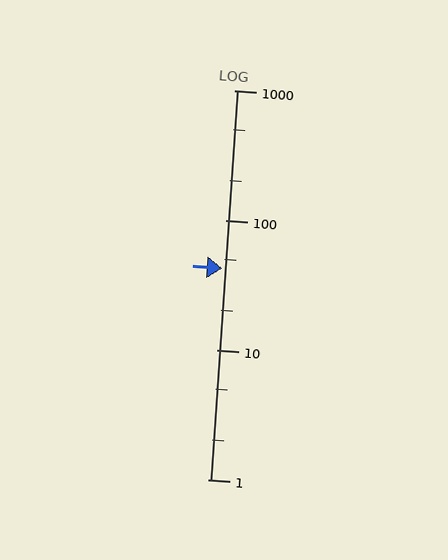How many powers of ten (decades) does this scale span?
The scale spans 3 decades, from 1 to 1000.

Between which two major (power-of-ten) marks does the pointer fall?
The pointer is between 10 and 100.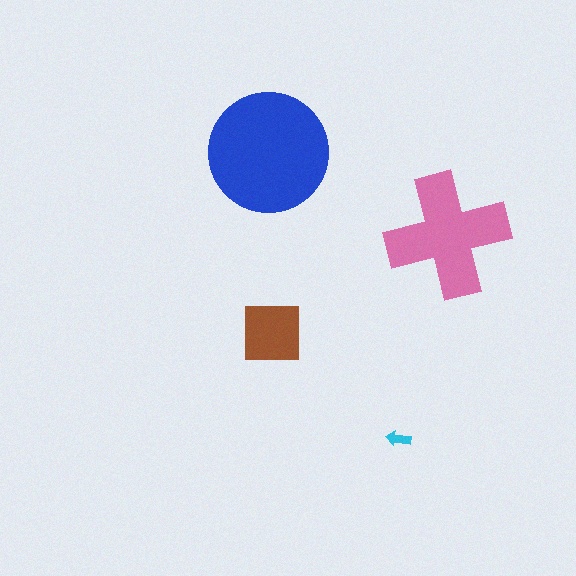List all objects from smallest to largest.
The cyan arrow, the brown square, the pink cross, the blue circle.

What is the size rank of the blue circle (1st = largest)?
1st.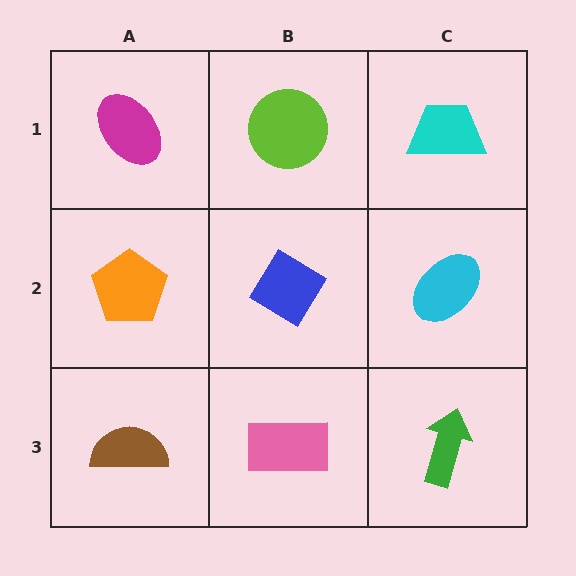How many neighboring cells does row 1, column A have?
2.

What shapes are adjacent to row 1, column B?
A blue diamond (row 2, column B), a magenta ellipse (row 1, column A), a cyan trapezoid (row 1, column C).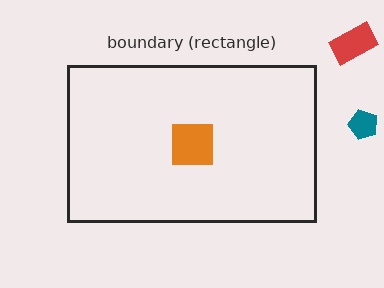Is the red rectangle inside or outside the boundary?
Outside.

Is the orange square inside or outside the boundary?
Inside.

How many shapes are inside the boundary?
1 inside, 2 outside.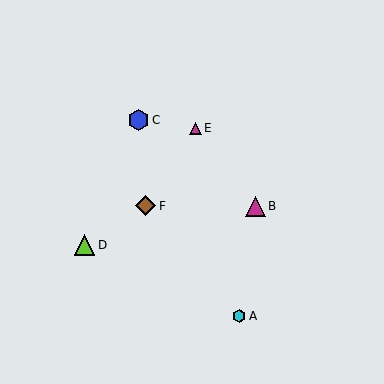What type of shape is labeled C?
Shape C is a blue hexagon.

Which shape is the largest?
The lime triangle (labeled D) is the largest.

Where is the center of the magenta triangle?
The center of the magenta triangle is at (195, 128).